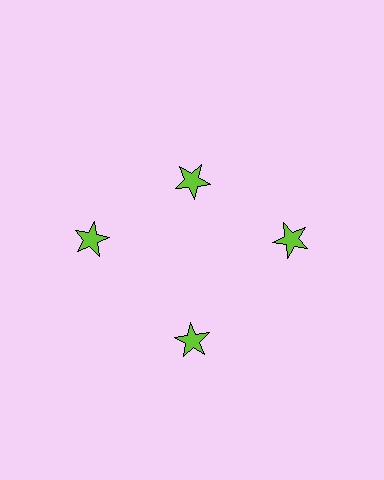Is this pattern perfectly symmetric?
No. The 4 lime stars are arranged in a ring, but one element near the 12 o'clock position is pulled inward toward the center, breaking the 4-fold rotational symmetry.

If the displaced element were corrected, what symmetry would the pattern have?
It would have 4-fold rotational symmetry — the pattern would map onto itself every 90 degrees.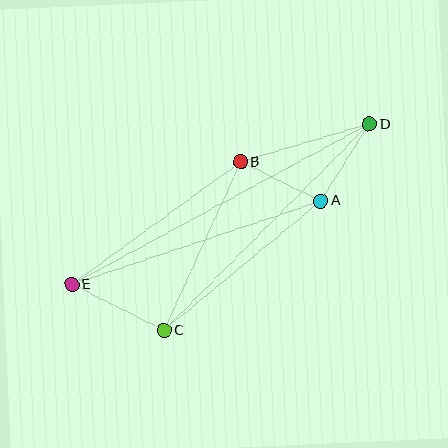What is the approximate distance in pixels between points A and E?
The distance between A and E is approximately 263 pixels.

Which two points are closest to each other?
Points A and B are closest to each other.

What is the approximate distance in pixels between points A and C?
The distance between A and C is approximately 204 pixels.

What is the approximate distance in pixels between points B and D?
The distance between B and D is approximately 134 pixels.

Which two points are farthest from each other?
Points D and E are farthest from each other.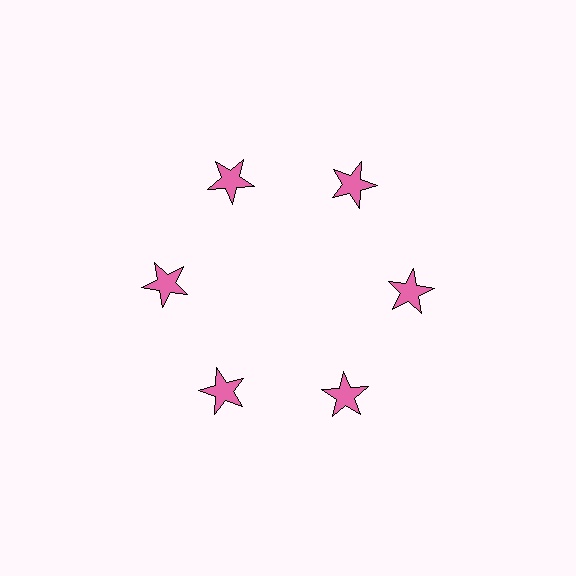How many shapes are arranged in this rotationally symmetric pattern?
There are 6 shapes, arranged in 6 groups of 1.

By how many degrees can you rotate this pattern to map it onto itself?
The pattern maps onto itself every 60 degrees of rotation.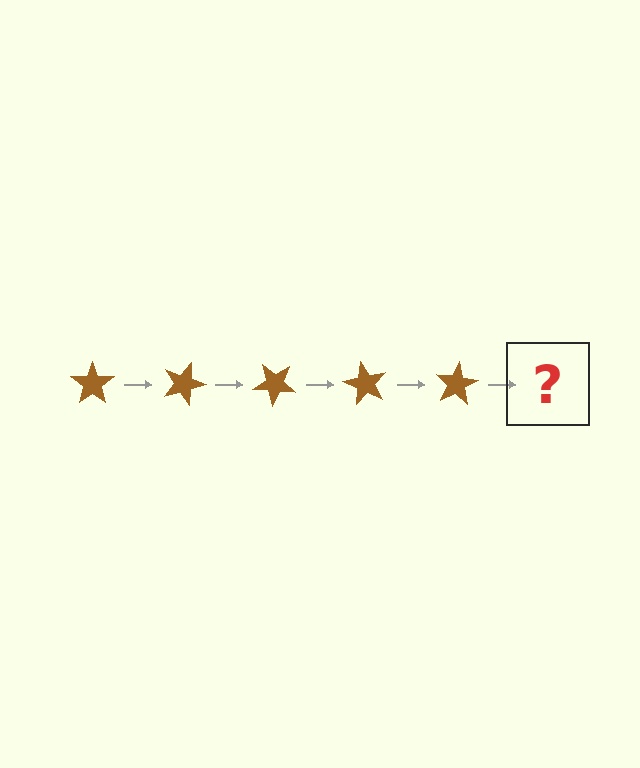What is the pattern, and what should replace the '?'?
The pattern is that the star rotates 20 degrees each step. The '?' should be a brown star rotated 100 degrees.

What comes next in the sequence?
The next element should be a brown star rotated 100 degrees.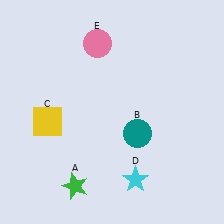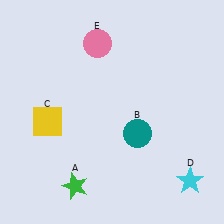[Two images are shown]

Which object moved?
The cyan star (D) moved right.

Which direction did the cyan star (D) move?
The cyan star (D) moved right.